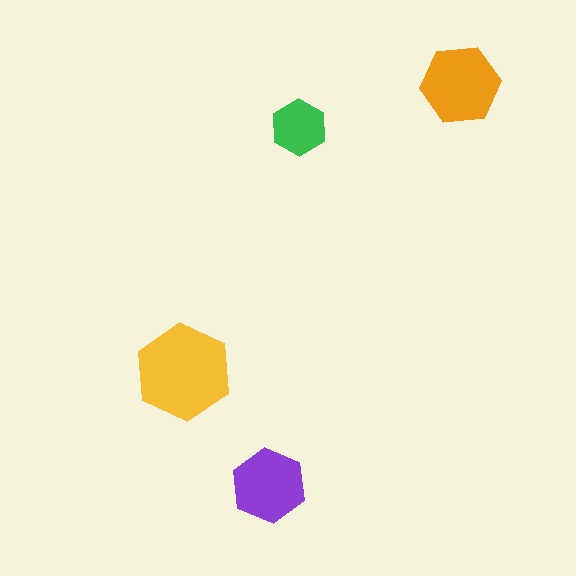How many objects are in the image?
There are 4 objects in the image.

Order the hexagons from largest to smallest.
the yellow one, the orange one, the purple one, the green one.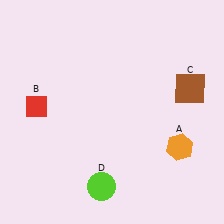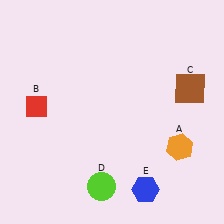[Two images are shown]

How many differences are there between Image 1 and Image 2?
There is 1 difference between the two images.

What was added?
A blue hexagon (E) was added in Image 2.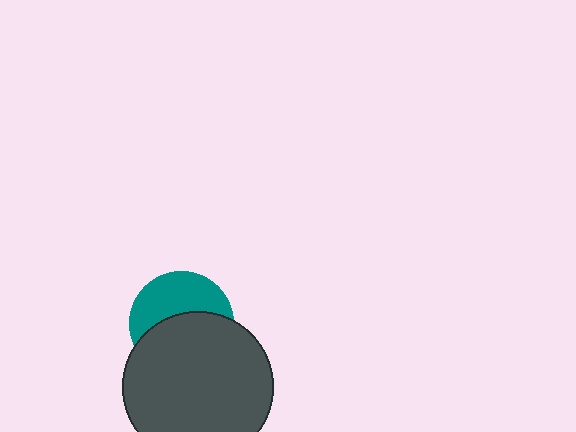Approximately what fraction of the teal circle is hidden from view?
Roughly 55% of the teal circle is hidden behind the dark gray circle.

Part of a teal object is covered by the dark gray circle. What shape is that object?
It is a circle.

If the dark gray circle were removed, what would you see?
You would see the complete teal circle.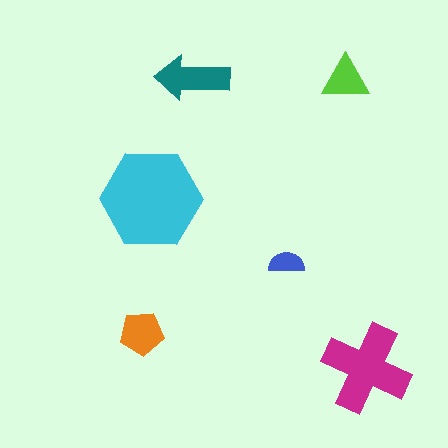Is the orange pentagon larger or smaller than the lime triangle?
Larger.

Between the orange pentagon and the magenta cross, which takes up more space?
The magenta cross.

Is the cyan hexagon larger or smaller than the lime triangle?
Larger.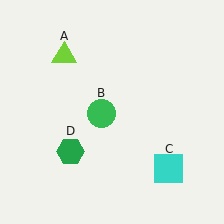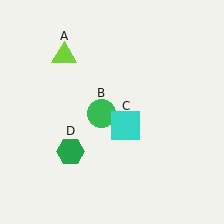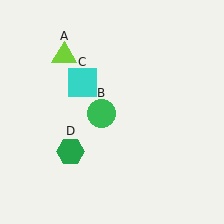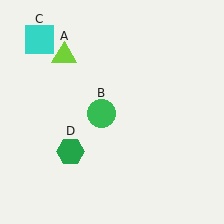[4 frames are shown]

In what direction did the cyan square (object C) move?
The cyan square (object C) moved up and to the left.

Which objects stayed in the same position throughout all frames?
Lime triangle (object A) and green circle (object B) and green hexagon (object D) remained stationary.